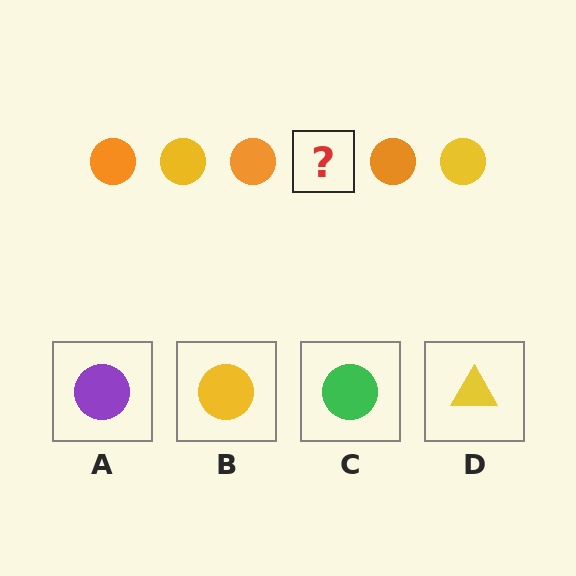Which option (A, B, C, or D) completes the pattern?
B.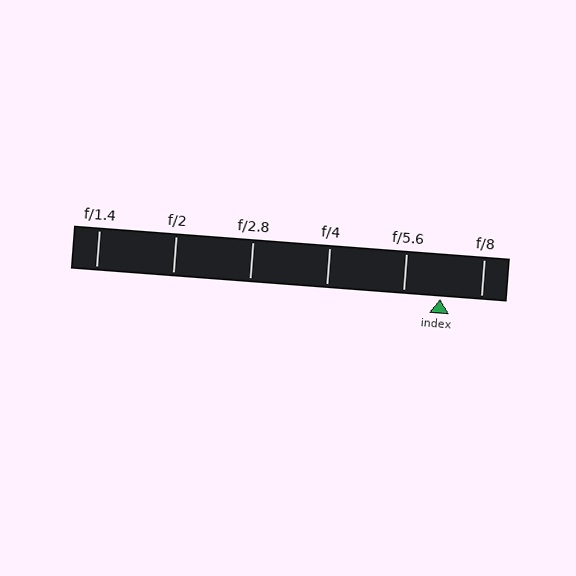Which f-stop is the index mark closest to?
The index mark is closest to f/5.6.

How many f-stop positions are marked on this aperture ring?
There are 6 f-stop positions marked.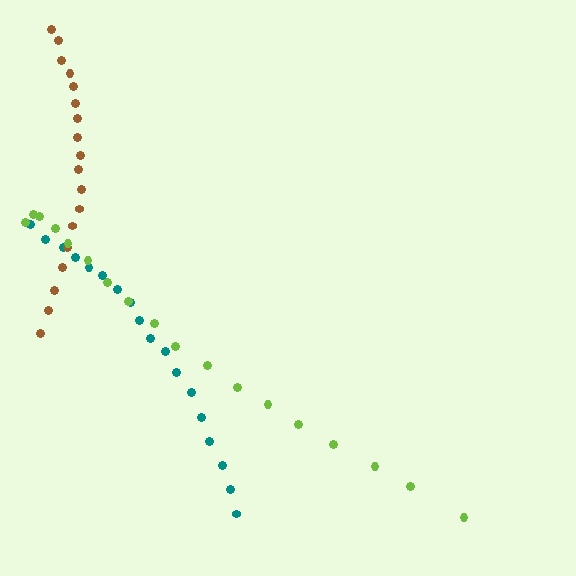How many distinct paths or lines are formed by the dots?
There are 3 distinct paths.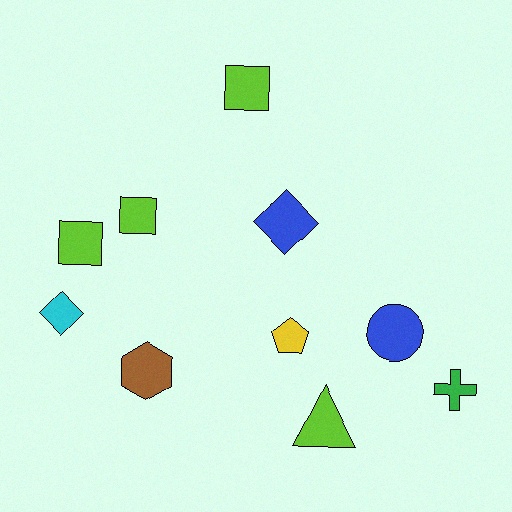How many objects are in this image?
There are 10 objects.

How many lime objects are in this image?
There are 4 lime objects.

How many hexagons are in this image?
There is 1 hexagon.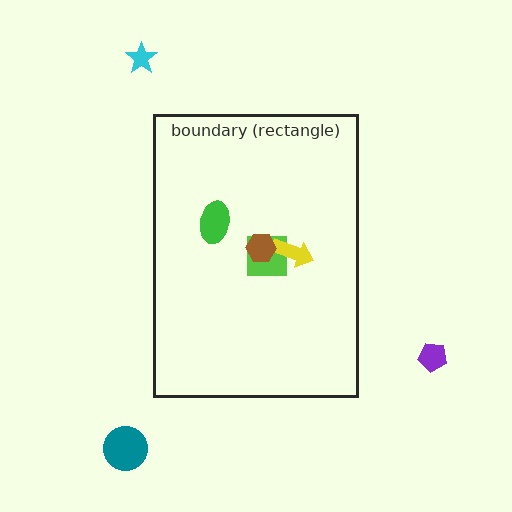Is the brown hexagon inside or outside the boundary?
Inside.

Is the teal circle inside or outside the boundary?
Outside.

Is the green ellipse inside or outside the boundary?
Inside.